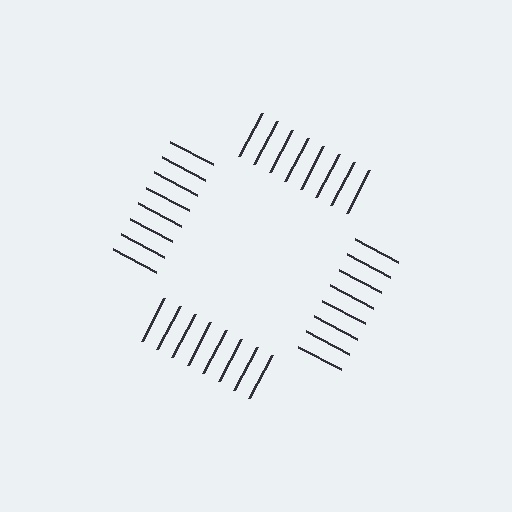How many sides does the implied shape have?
4 sides — the line-ends trace a square.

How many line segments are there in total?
32 — 8 along each of the 4 edges.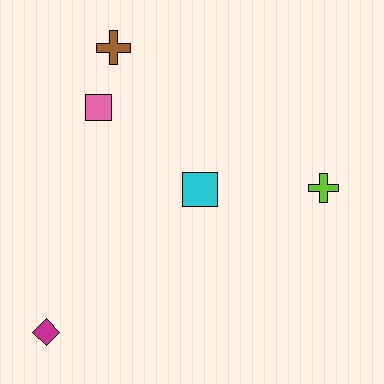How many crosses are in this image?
There are 2 crosses.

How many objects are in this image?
There are 5 objects.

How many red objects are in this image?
There are no red objects.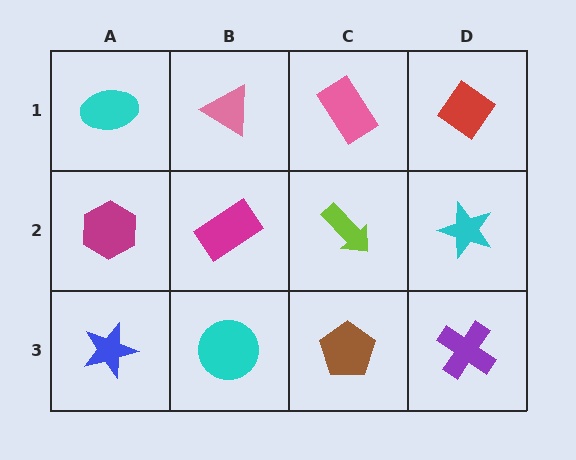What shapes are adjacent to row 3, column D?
A cyan star (row 2, column D), a brown pentagon (row 3, column C).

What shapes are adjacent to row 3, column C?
A lime arrow (row 2, column C), a cyan circle (row 3, column B), a purple cross (row 3, column D).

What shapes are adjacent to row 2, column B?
A pink triangle (row 1, column B), a cyan circle (row 3, column B), a magenta hexagon (row 2, column A), a lime arrow (row 2, column C).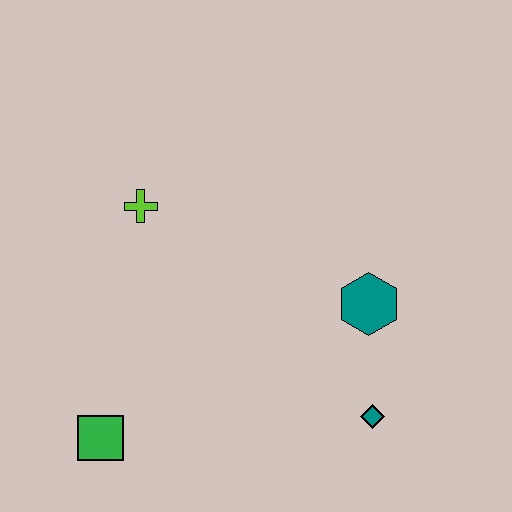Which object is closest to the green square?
The lime cross is closest to the green square.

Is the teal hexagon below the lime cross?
Yes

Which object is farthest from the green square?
The teal hexagon is farthest from the green square.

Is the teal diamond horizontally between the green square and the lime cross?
No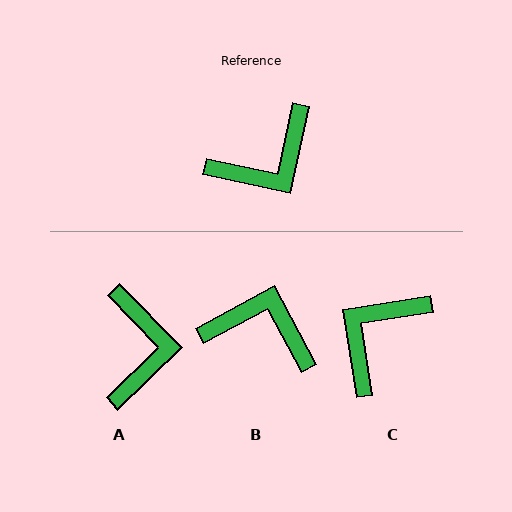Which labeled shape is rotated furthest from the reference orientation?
C, about 159 degrees away.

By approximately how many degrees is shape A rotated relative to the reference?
Approximately 57 degrees counter-clockwise.